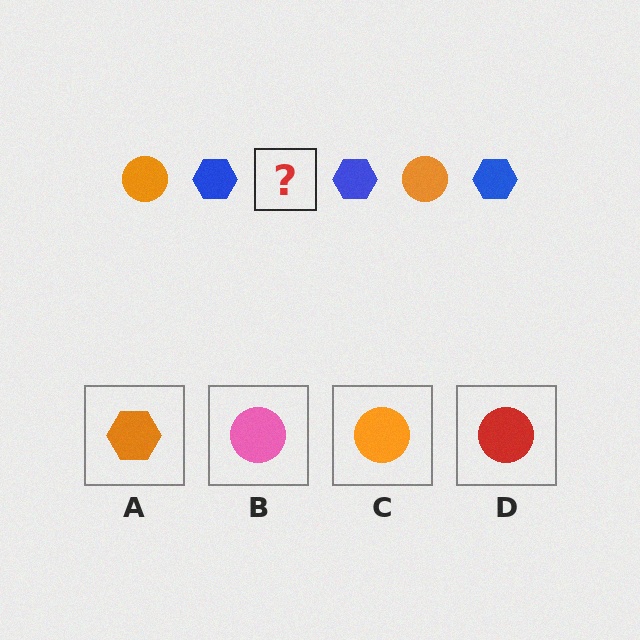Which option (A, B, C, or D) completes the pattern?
C.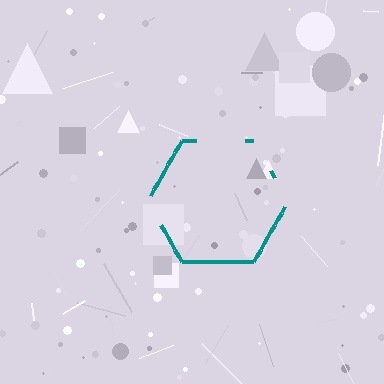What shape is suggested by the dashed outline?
The dashed outline suggests a hexagon.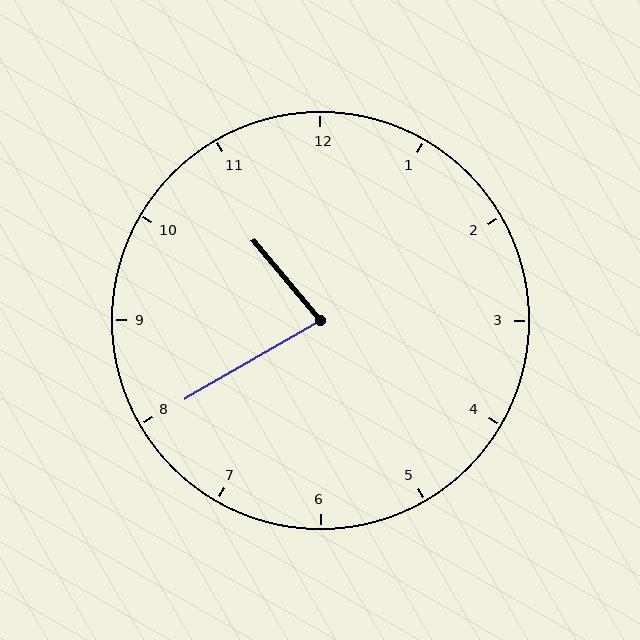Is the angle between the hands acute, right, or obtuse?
It is acute.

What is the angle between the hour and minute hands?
Approximately 80 degrees.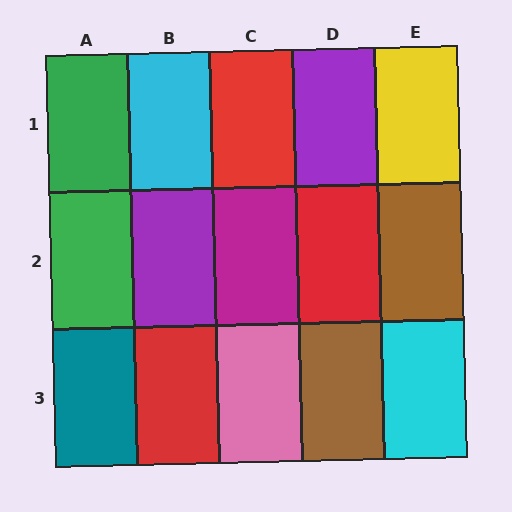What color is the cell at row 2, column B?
Purple.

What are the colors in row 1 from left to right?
Green, cyan, red, purple, yellow.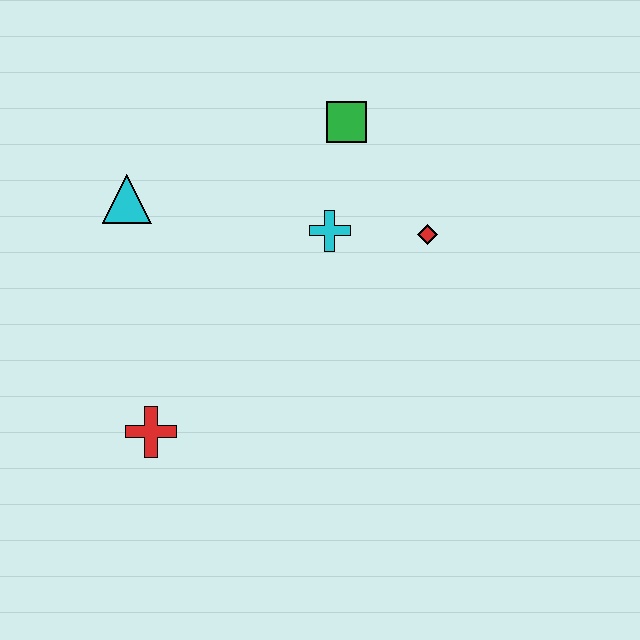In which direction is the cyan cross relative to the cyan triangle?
The cyan cross is to the right of the cyan triangle.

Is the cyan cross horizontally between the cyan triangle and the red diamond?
Yes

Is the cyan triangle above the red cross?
Yes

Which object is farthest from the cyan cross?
The red cross is farthest from the cyan cross.